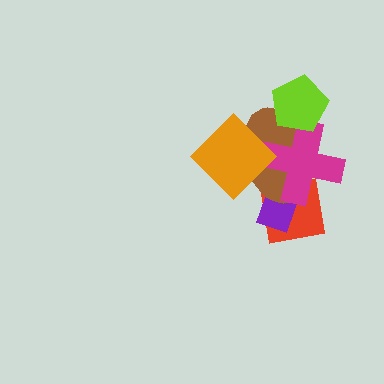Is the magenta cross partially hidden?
Yes, it is partially covered by another shape.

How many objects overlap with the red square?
3 objects overlap with the red square.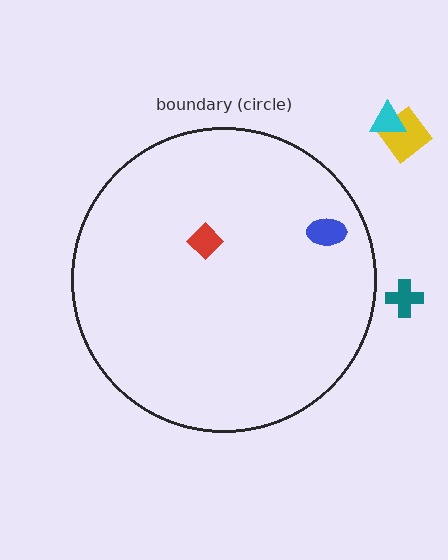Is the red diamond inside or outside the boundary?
Inside.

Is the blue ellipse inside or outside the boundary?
Inside.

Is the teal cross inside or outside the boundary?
Outside.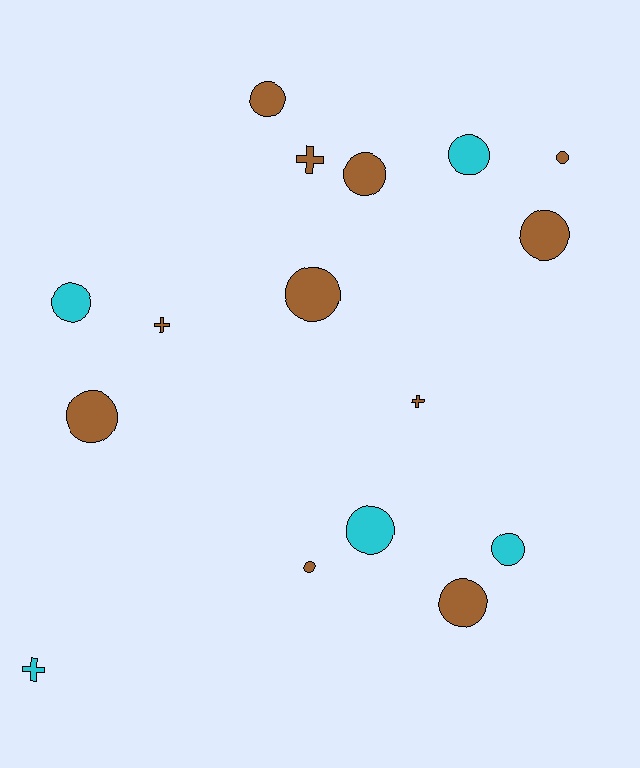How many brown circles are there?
There are 8 brown circles.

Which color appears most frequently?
Brown, with 11 objects.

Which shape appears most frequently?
Circle, with 12 objects.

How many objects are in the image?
There are 16 objects.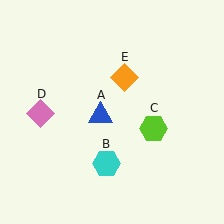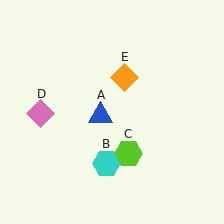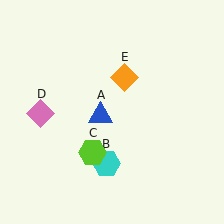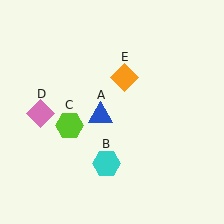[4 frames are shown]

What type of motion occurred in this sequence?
The lime hexagon (object C) rotated clockwise around the center of the scene.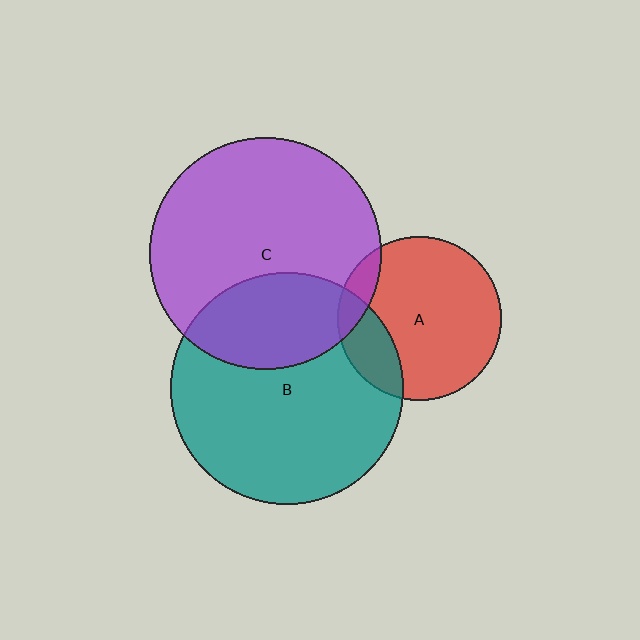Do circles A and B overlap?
Yes.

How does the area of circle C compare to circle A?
Approximately 2.0 times.